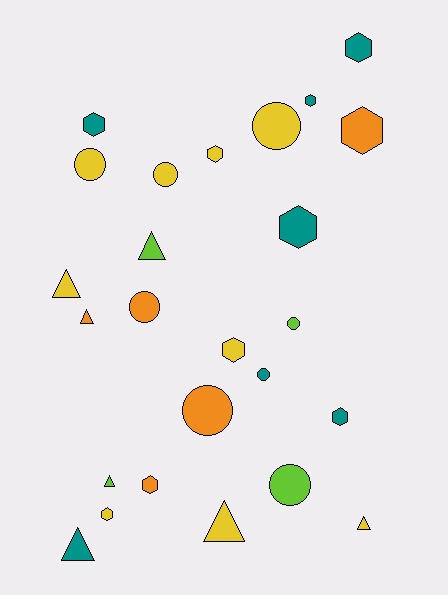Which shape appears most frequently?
Hexagon, with 10 objects.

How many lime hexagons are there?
There are no lime hexagons.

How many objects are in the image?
There are 25 objects.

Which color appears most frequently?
Yellow, with 9 objects.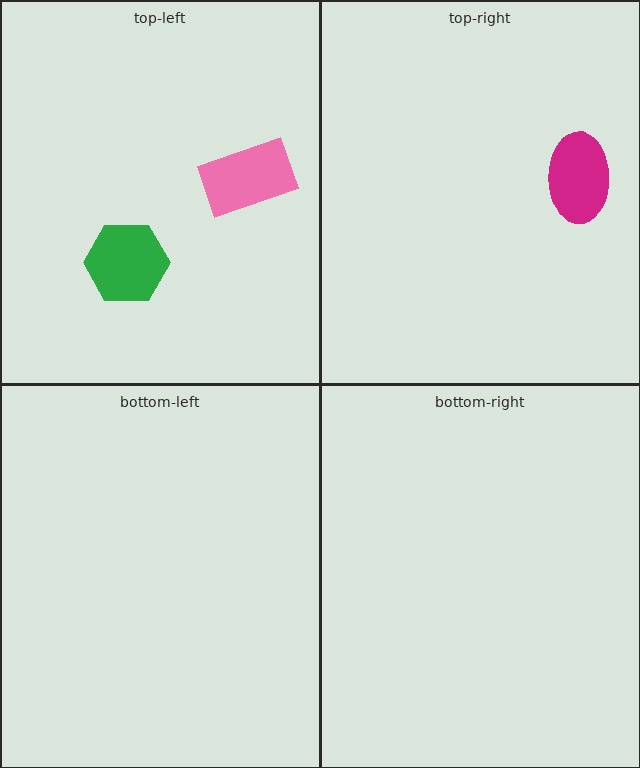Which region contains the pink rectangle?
The top-left region.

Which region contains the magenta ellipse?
The top-right region.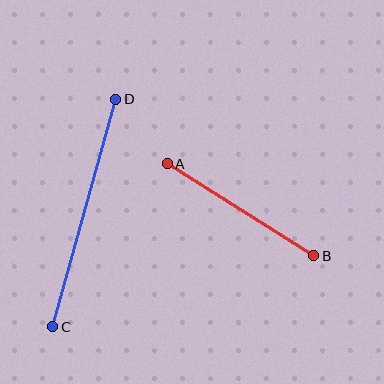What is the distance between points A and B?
The distance is approximately 173 pixels.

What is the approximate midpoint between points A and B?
The midpoint is at approximately (240, 210) pixels.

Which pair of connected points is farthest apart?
Points C and D are farthest apart.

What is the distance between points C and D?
The distance is approximately 236 pixels.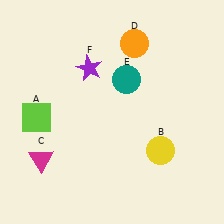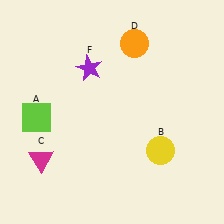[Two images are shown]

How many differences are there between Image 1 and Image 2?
There is 1 difference between the two images.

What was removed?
The teal circle (E) was removed in Image 2.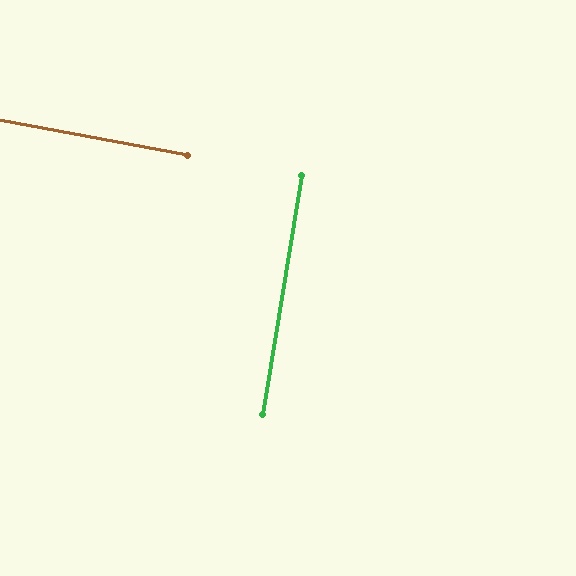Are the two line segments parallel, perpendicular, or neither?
Perpendicular — they meet at approximately 89°.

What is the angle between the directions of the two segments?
Approximately 89 degrees.